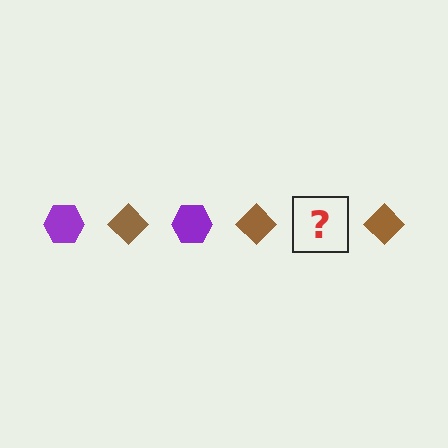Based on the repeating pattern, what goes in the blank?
The blank should be a purple hexagon.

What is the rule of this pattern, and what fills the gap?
The rule is that the pattern alternates between purple hexagon and brown diamond. The gap should be filled with a purple hexagon.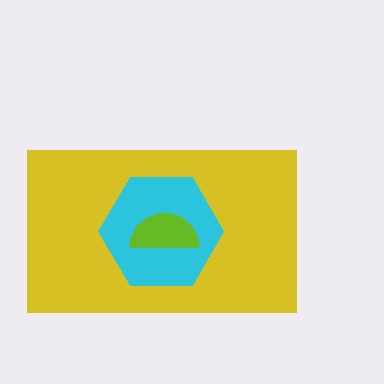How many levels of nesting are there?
3.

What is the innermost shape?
The lime semicircle.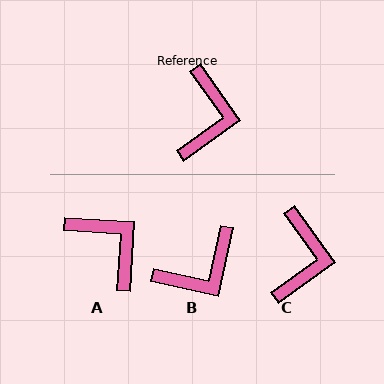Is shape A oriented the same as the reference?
No, it is off by about 51 degrees.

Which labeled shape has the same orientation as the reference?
C.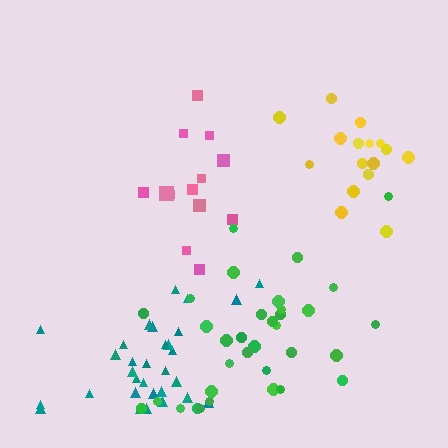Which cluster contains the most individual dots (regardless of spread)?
Green (34).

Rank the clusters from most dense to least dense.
teal, pink, green, yellow.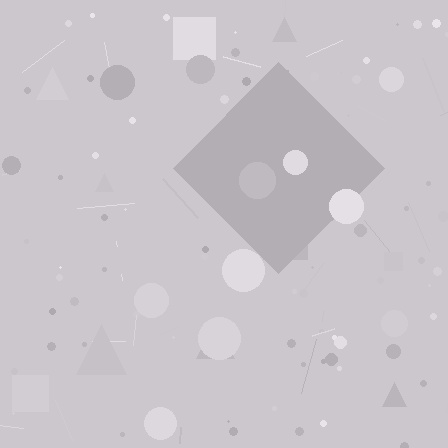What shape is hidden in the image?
A diamond is hidden in the image.